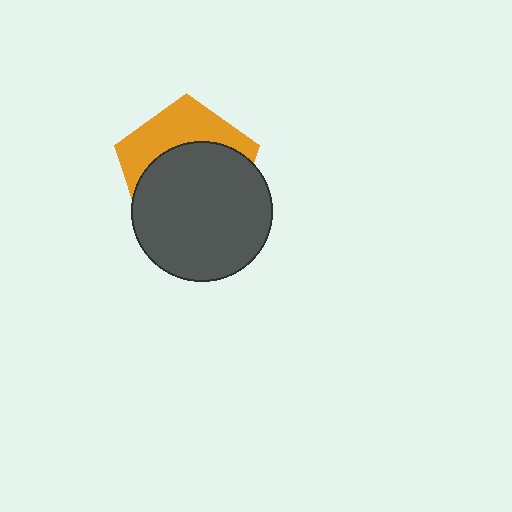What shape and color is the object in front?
The object in front is a dark gray circle.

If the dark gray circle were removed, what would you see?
You would see the complete orange pentagon.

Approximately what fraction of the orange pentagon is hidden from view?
Roughly 63% of the orange pentagon is hidden behind the dark gray circle.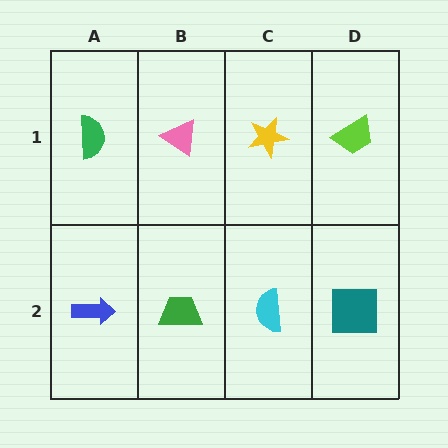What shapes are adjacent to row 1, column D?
A teal square (row 2, column D), a yellow star (row 1, column C).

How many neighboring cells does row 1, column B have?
3.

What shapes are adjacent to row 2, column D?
A lime trapezoid (row 1, column D), a cyan semicircle (row 2, column C).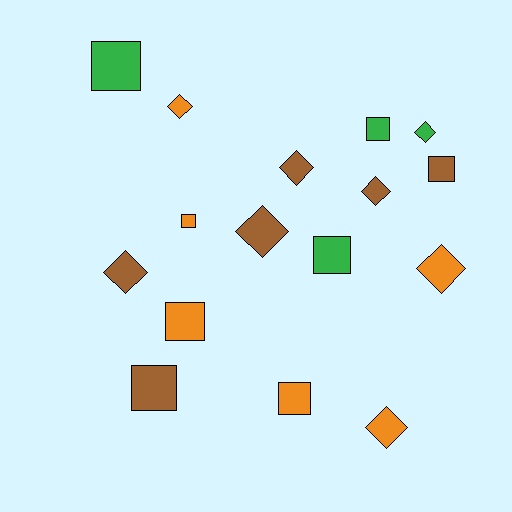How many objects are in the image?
There are 16 objects.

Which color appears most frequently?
Orange, with 6 objects.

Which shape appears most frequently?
Diamond, with 8 objects.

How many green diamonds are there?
There is 1 green diamond.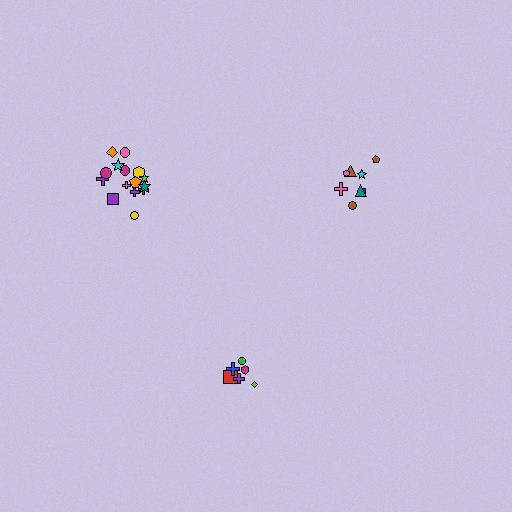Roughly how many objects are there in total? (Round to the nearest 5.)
Roughly 30 objects in total.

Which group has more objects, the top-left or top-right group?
The top-left group.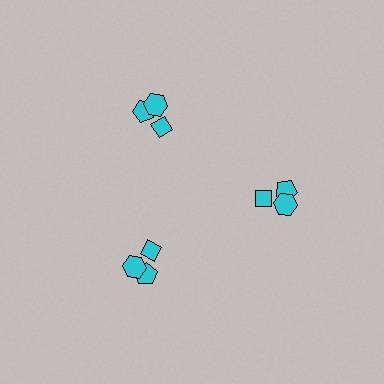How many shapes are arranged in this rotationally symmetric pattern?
There are 9 shapes, arranged in 3 groups of 3.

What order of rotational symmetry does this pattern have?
This pattern has 3-fold rotational symmetry.